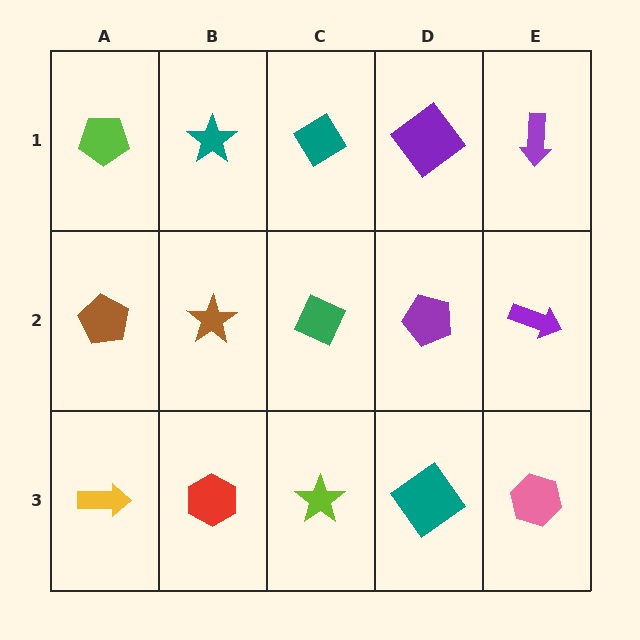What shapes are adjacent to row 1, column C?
A green diamond (row 2, column C), a teal star (row 1, column B), a purple diamond (row 1, column D).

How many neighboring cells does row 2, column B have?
4.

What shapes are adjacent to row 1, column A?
A brown pentagon (row 2, column A), a teal star (row 1, column B).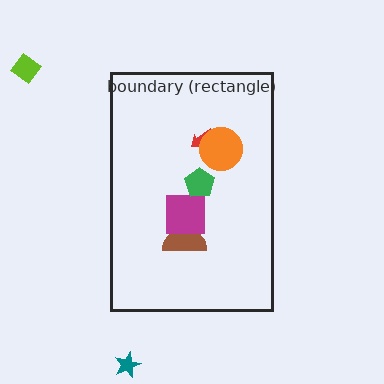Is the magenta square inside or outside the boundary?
Inside.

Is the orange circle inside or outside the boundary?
Inside.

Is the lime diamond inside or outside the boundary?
Outside.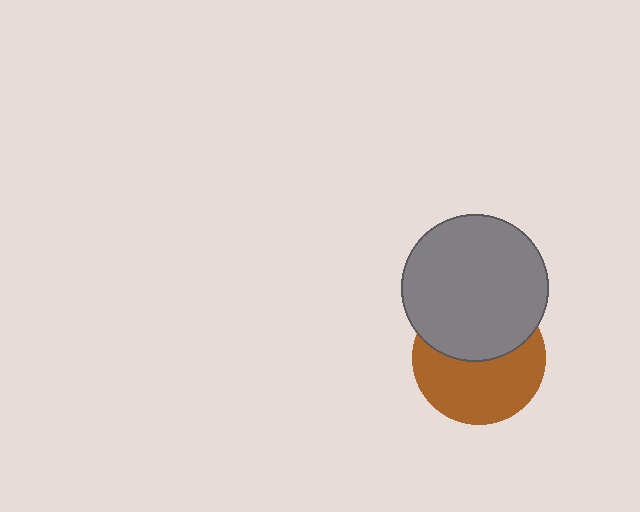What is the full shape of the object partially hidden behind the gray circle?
The partially hidden object is a brown circle.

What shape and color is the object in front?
The object in front is a gray circle.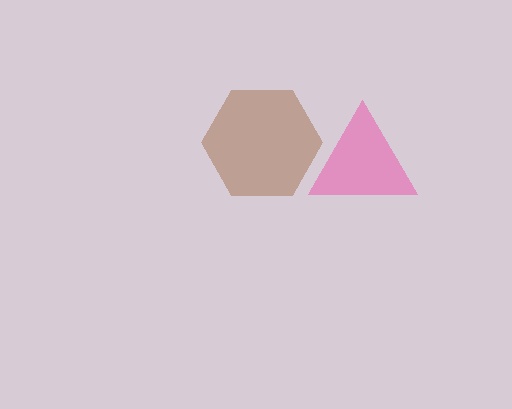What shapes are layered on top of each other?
The layered shapes are: a brown hexagon, a pink triangle.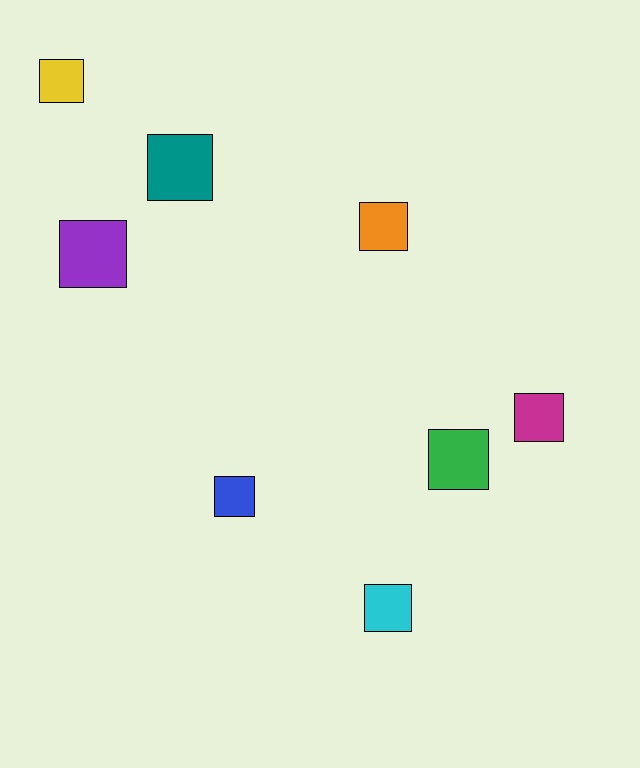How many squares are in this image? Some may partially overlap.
There are 8 squares.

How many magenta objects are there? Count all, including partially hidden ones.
There is 1 magenta object.